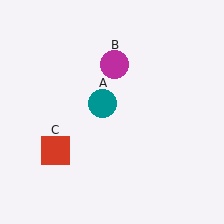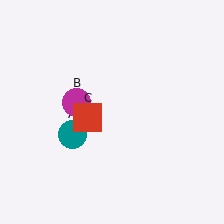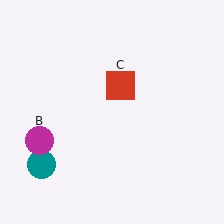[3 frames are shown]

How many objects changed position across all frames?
3 objects changed position: teal circle (object A), magenta circle (object B), red square (object C).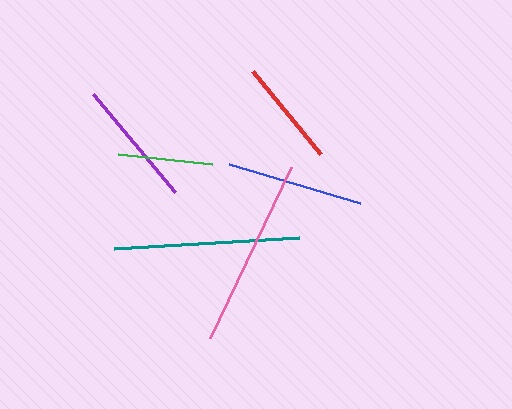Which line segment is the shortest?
The green line is the shortest at approximately 95 pixels.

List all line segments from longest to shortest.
From longest to shortest: pink, teal, blue, purple, red, green.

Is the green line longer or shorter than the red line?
The red line is longer than the green line.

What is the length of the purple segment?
The purple segment is approximately 128 pixels long.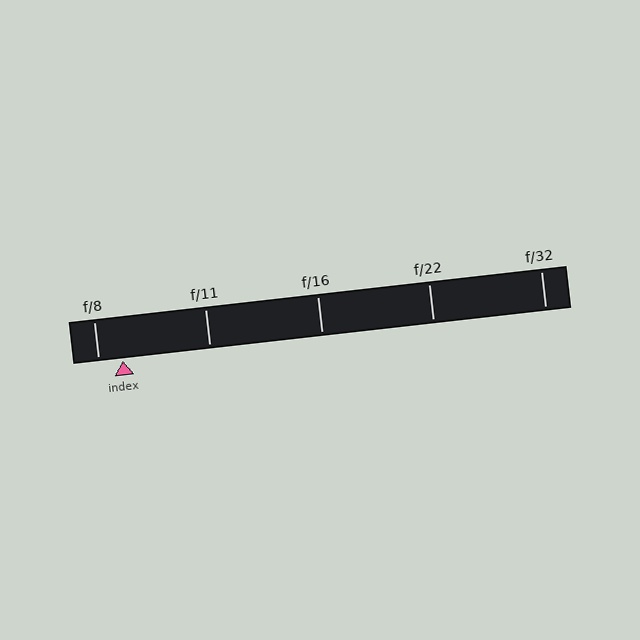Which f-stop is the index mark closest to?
The index mark is closest to f/8.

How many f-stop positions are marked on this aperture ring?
There are 5 f-stop positions marked.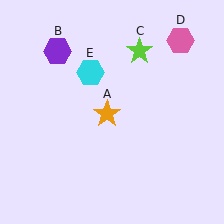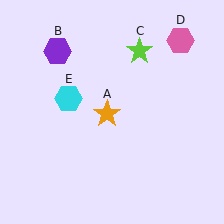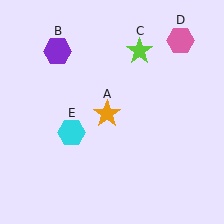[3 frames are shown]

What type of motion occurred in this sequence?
The cyan hexagon (object E) rotated counterclockwise around the center of the scene.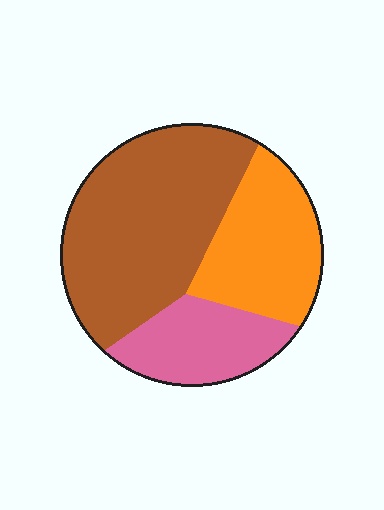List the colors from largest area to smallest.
From largest to smallest: brown, orange, pink.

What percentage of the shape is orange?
Orange takes up about one quarter (1/4) of the shape.